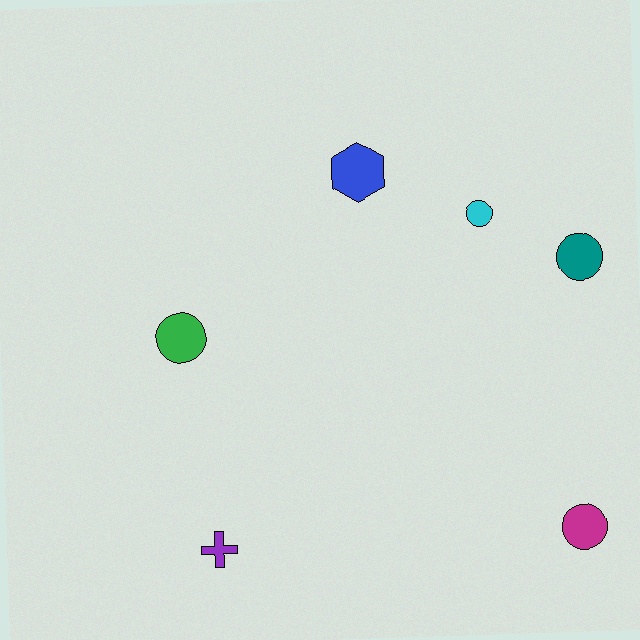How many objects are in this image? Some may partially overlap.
There are 6 objects.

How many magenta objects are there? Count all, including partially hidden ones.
There is 1 magenta object.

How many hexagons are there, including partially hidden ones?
There is 1 hexagon.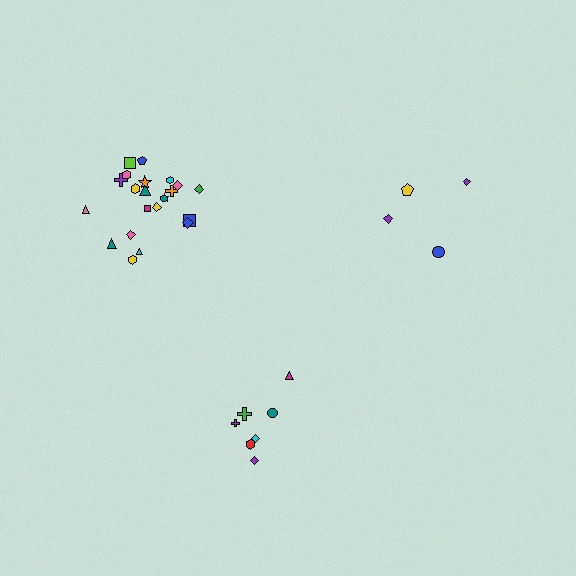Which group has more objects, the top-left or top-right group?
The top-left group.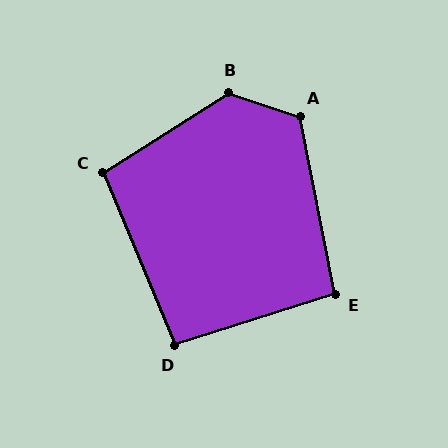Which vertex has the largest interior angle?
B, at approximately 129 degrees.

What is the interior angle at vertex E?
Approximately 97 degrees (obtuse).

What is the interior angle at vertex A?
Approximately 120 degrees (obtuse).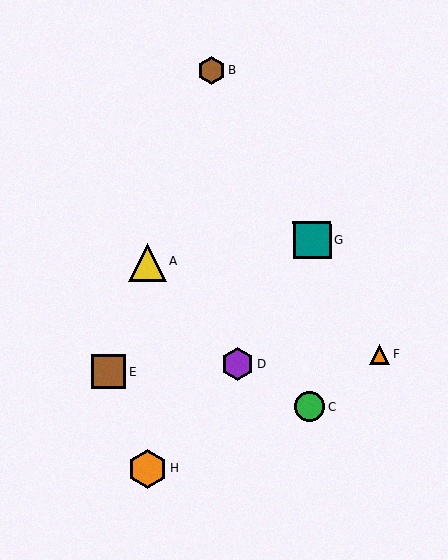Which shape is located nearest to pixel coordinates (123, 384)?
The brown square (labeled E) at (108, 372) is nearest to that location.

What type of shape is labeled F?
Shape F is an orange triangle.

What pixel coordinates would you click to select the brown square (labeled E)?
Click at (108, 372) to select the brown square E.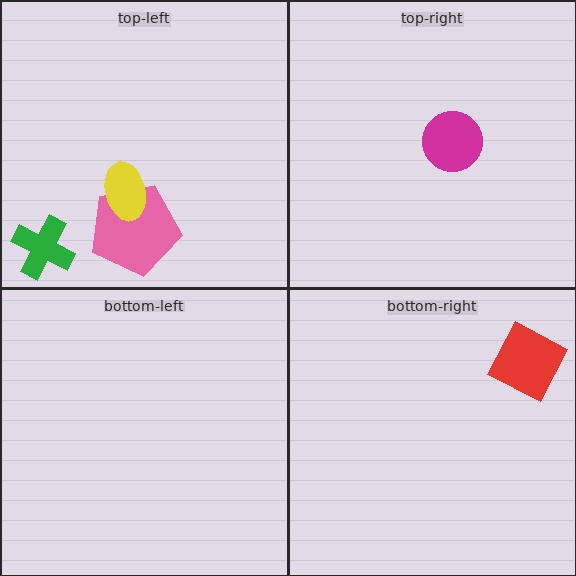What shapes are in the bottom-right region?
The red square.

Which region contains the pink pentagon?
The top-left region.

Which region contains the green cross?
The top-left region.